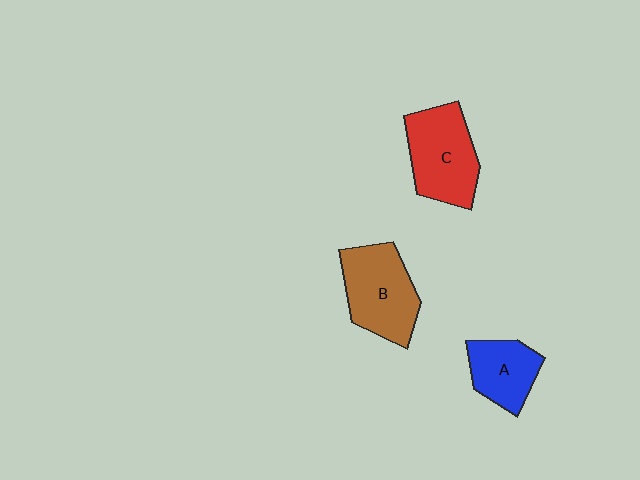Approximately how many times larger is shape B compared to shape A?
Approximately 1.5 times.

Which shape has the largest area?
Shape C (red).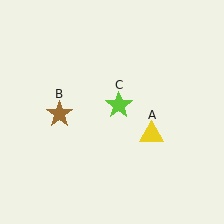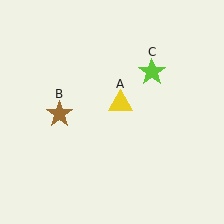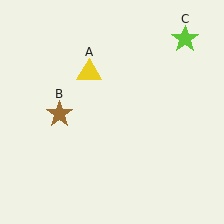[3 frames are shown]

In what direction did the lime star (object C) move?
The lime star (object C) moved up and to the right.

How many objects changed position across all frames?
2 objects changed position: yellow triangle (object A), lime star (object C).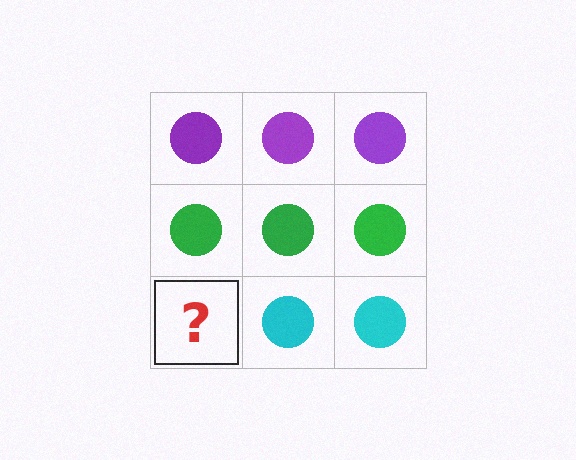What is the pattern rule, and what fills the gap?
The rule is that each row has a consistent color. The gap should be filled with a cyan circle.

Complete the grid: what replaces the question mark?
The question mark should be replaced with a cyan circle.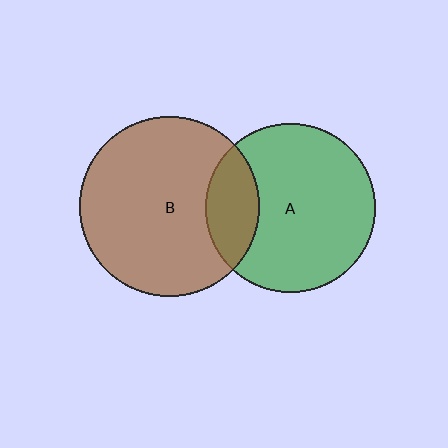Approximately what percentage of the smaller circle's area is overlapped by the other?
Approximately 20%.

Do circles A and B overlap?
Yes.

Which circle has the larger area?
Circle B (brown).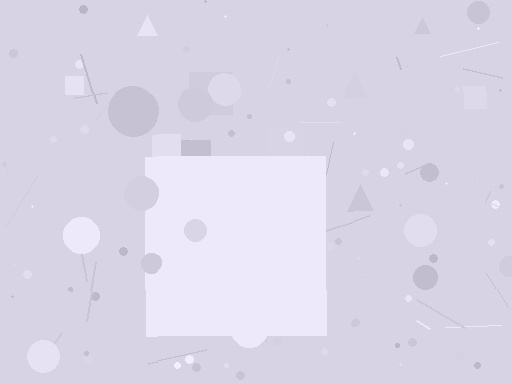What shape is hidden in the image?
A square is hidden in the image.